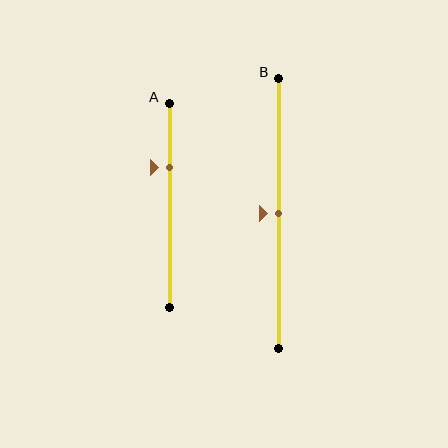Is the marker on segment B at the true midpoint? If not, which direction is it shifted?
Yes, the marker on segment B is at the true midpoint.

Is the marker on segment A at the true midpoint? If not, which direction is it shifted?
No, the marker on segment A is shifted upward by about 19% of the segment length.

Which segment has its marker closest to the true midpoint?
Segment B has its marker closest to the true midpoint.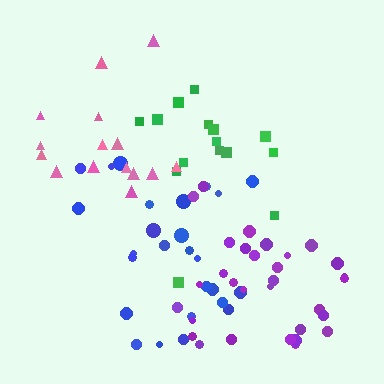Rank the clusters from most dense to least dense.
purple, blue, green, pink.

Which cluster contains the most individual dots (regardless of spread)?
Purple (31).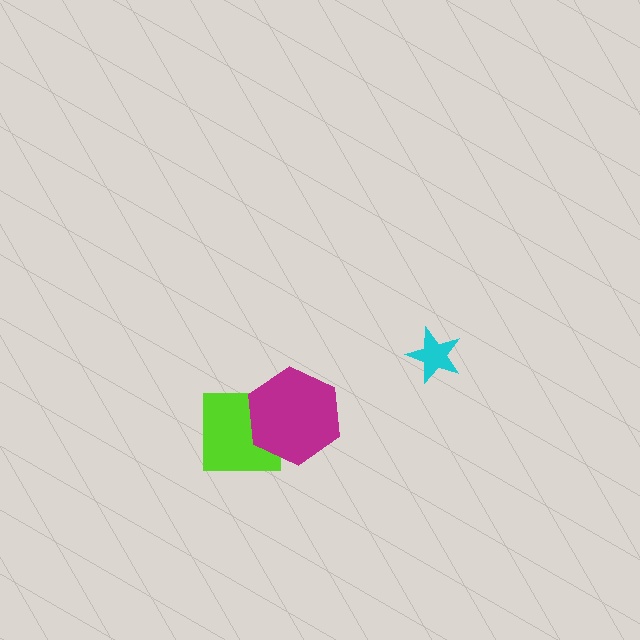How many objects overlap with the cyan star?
0 objects overlap with the cyan star.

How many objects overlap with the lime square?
1 object overlaps with the lime square.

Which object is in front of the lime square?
The magenta hexagon is in front of the lime square.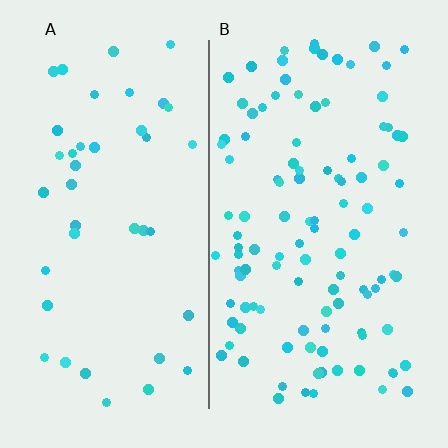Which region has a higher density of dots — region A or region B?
B (the right).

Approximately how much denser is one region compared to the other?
Approximately 2.6× — region B over region A.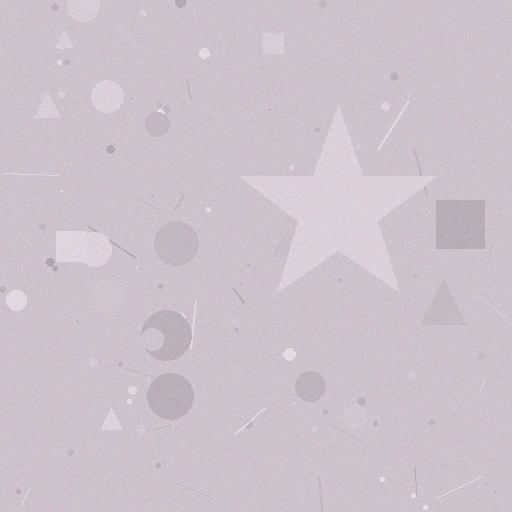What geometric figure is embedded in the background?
A star is embedded in the background.